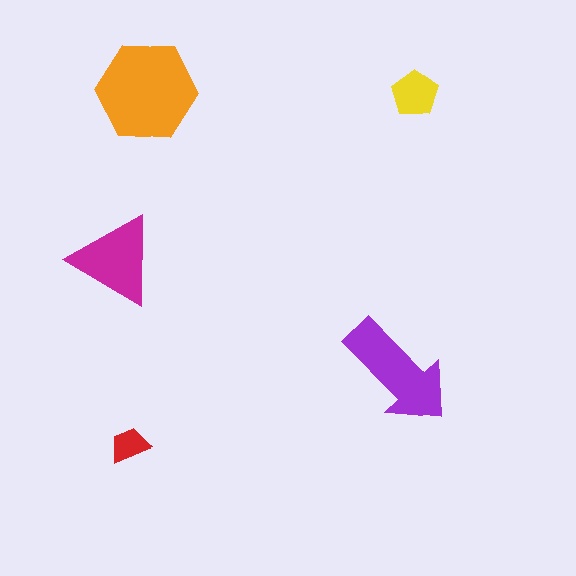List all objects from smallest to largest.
The red trapezoid, the yellow pentagon, the magenta triangle, the purple arrow, the orange hexagon.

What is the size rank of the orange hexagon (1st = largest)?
1st.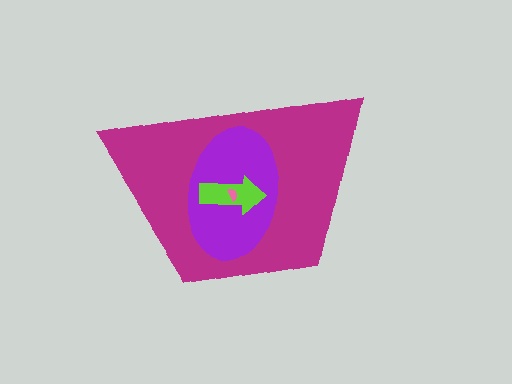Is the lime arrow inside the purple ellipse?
Yes.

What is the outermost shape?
The magenta trapezoid.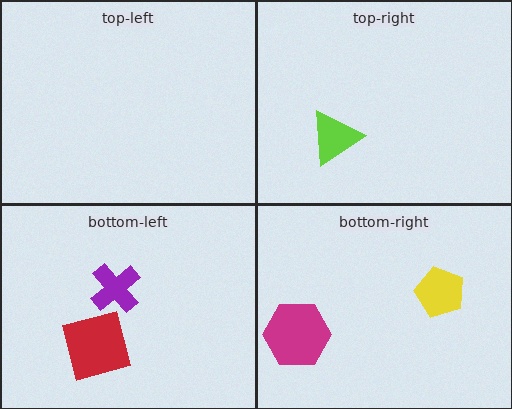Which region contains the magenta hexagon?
The bottom-right region.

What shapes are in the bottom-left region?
The purple cross, the red square.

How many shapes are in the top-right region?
1.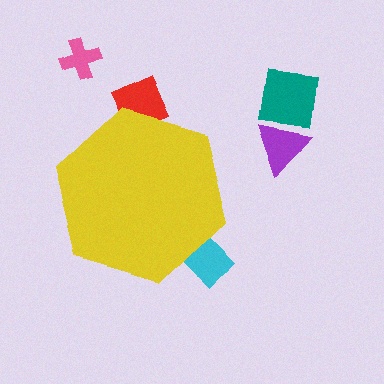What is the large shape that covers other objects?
A yellow hexagon.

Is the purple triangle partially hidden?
No, the purple triangle is fully visible.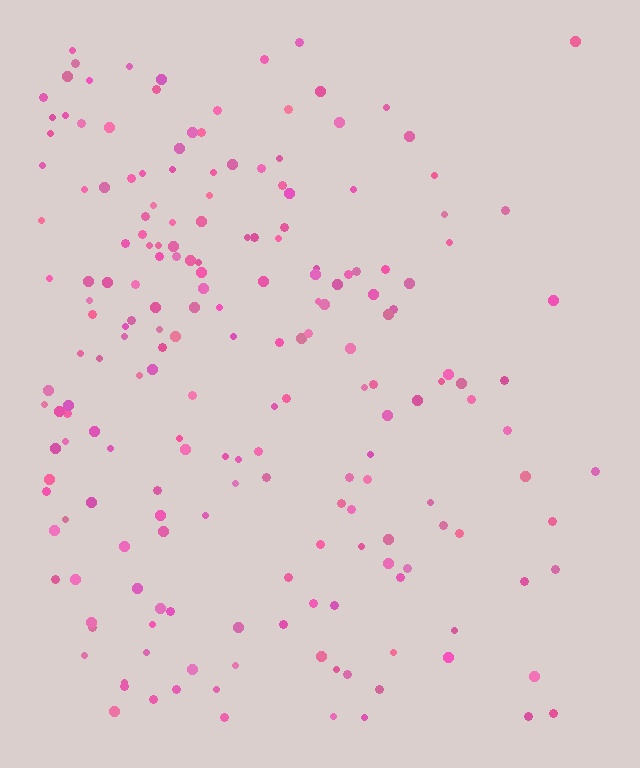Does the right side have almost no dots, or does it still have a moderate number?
Still a moderate number, just noticeably fewer than the left.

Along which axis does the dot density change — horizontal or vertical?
Horizontal.